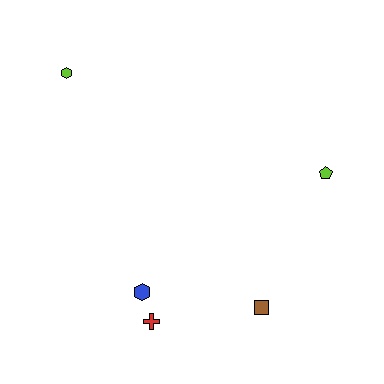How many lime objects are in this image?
There are 2 lime objects.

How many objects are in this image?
There are 5 objects.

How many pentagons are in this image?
There is 1 pentagon.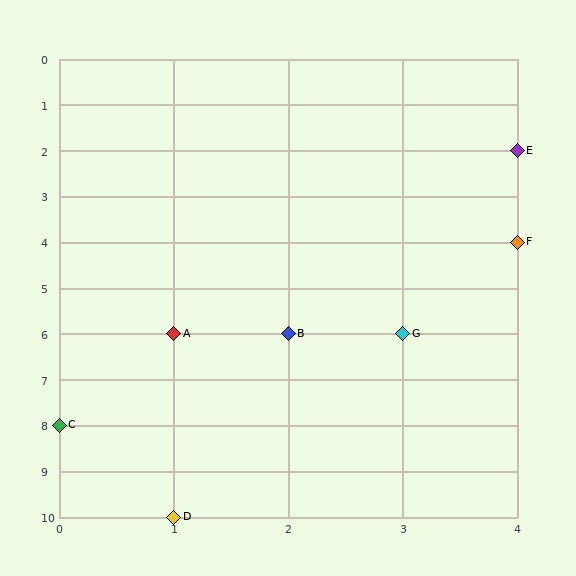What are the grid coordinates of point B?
Point B is at grid coordinates (2, 6).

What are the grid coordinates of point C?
Point C is at grid coordinates (0, 8).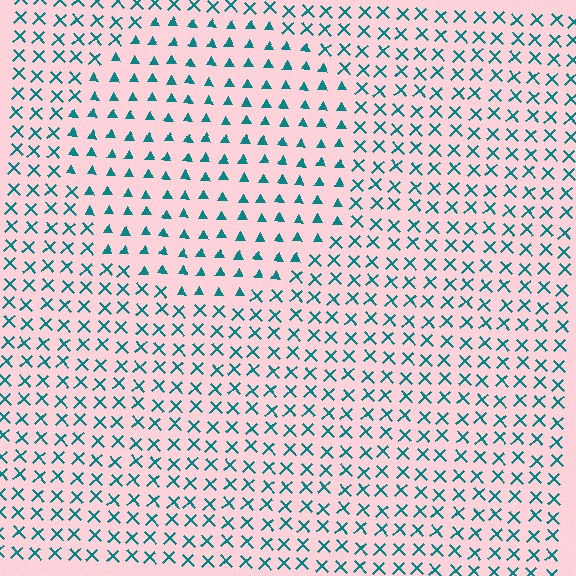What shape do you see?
I see a circle.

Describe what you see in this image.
The image is filled with small teal elements arranged in a uniform grid. A circle-shaped region contains triangles, while the surrounding area contains X marks. The boundary is defined purely by the change in element shape.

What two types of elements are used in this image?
The image uses triangles inside the circle region and X marks outside it.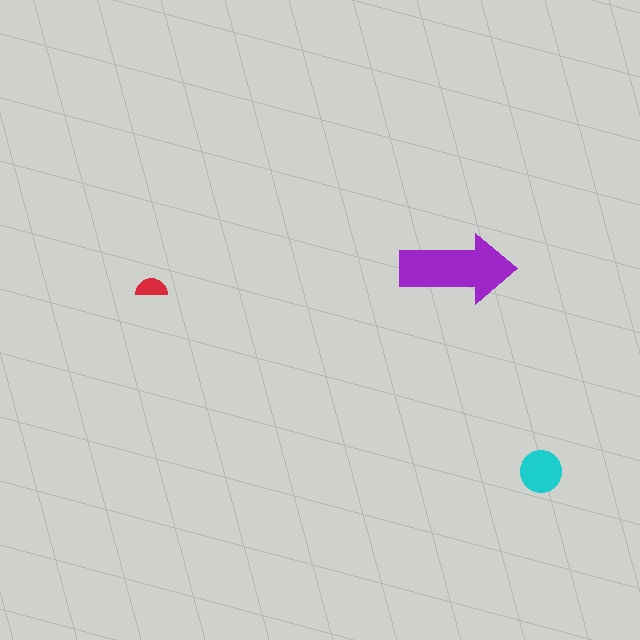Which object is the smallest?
The red semicircle.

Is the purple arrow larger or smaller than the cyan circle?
Larger.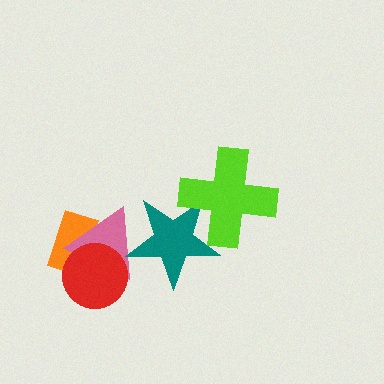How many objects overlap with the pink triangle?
3 objects overlap with the pink triangle.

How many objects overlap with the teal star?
2 objects overlap with the teal star.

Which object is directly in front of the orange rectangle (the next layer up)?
The pink triangle is directly in front of the orange rectangle.